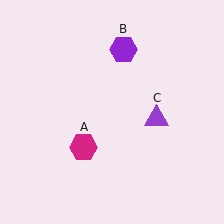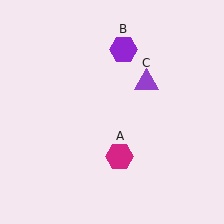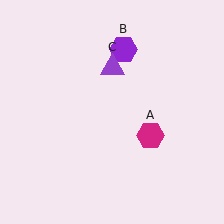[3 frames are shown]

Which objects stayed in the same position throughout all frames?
Purple hexagon (object B) remained stationary.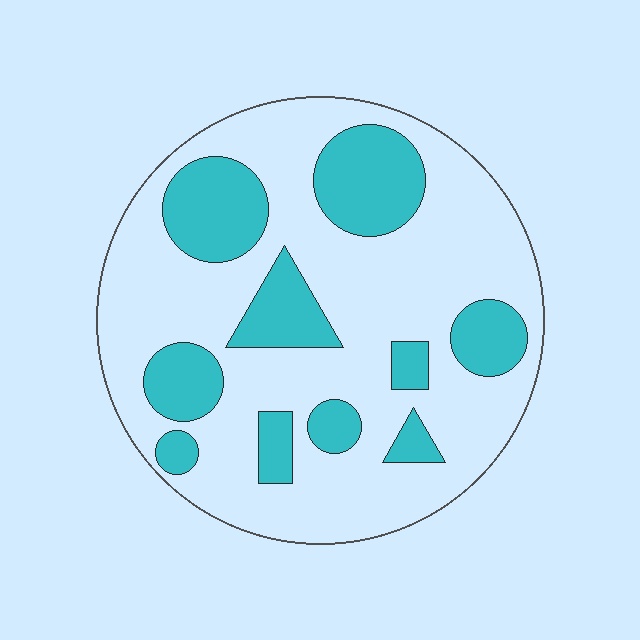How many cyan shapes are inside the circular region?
10.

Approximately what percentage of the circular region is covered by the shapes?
Approximately 30%.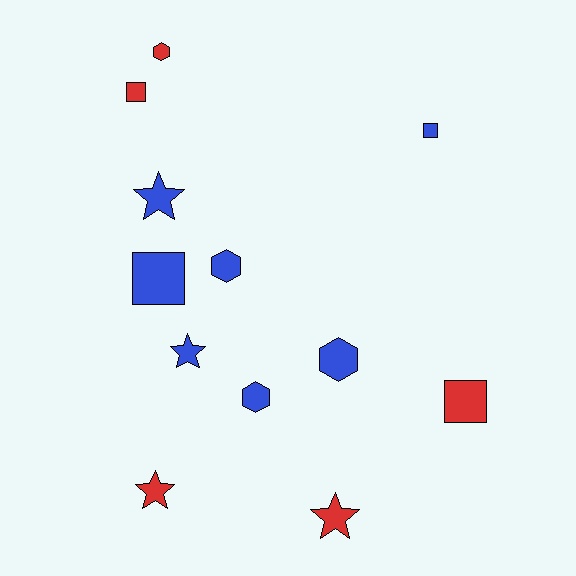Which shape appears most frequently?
Square, with 4 objects.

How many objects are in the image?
There are 12 objects.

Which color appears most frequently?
Blue, with 7 objects.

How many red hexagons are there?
There is 1 red hexagon.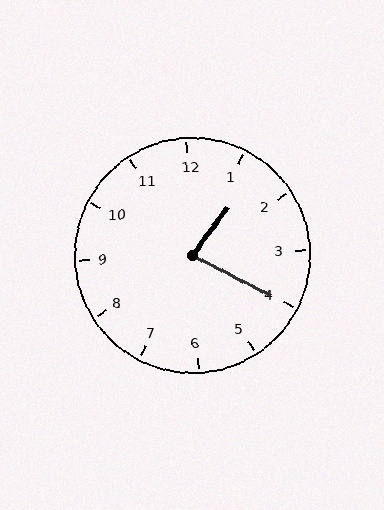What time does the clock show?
1:20.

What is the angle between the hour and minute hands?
Approximately 80 degrees.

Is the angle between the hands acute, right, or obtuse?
It is acute.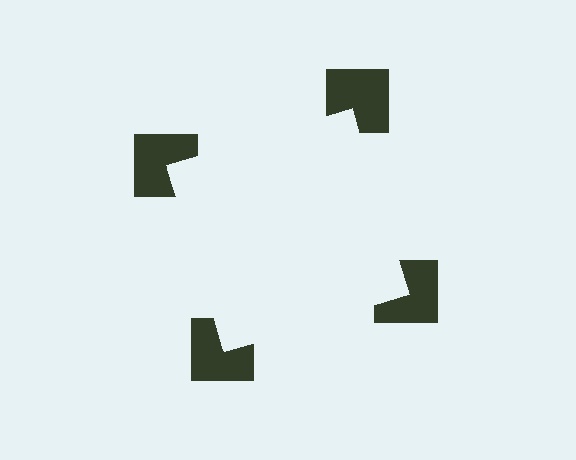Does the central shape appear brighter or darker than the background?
It typically appears slightly brighter than the background, even though no actual brightness change is drawn.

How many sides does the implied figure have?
4 sides.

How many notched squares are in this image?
There are 4 — one at each vertex of the illusory square.